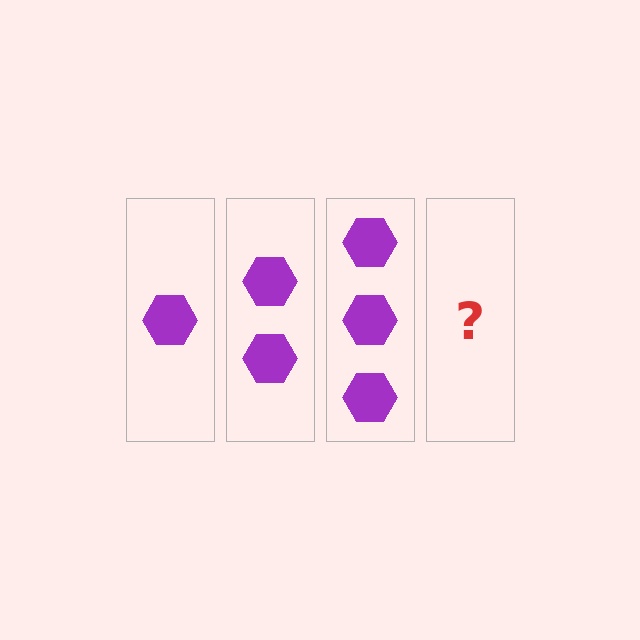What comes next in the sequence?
The next element should be 4 hexagons.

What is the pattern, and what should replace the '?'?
The pattern is that each step adds one more hexagon. The '?' should be 4 hexagons.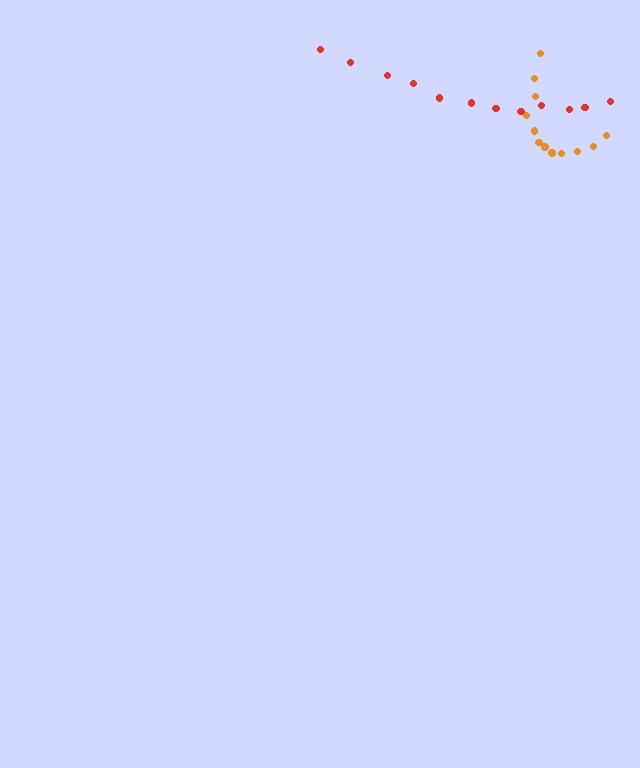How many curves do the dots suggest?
There are 2 distinct paths.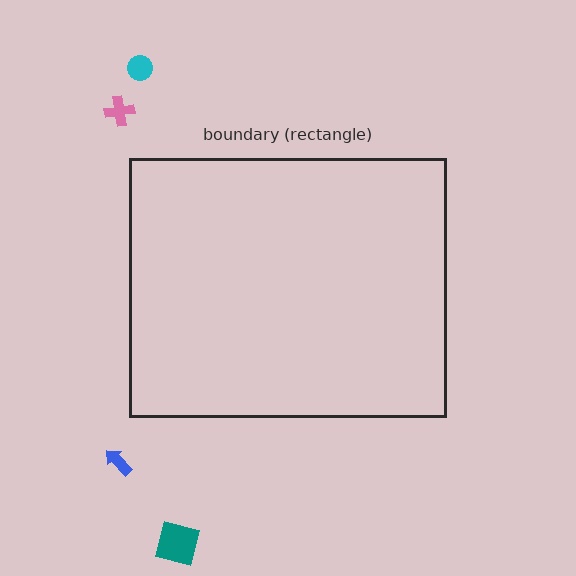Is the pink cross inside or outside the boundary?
Outside.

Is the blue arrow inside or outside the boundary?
Outside.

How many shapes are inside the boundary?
0 inside, 4 outside.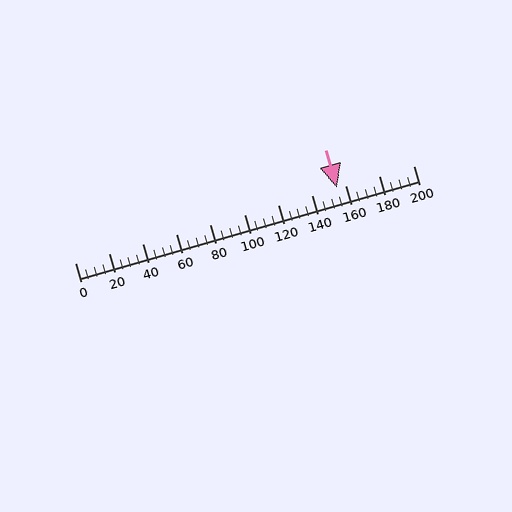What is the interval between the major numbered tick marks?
The major tick marks are spaced 20 units apart.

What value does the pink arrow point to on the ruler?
The pink arrow points to approximately 155.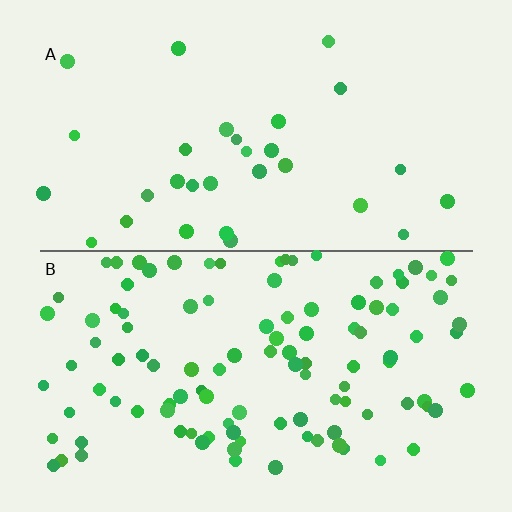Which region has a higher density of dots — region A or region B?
B (the bottom).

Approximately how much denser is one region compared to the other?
Approximately 3.6× — region B over region A.